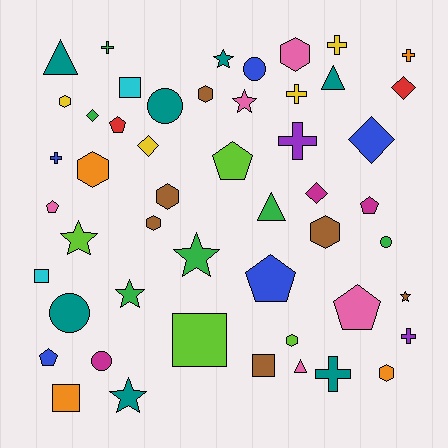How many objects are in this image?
There are 50 objects.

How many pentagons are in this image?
There are 7 pentagons.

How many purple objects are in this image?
There are 2 purple objects.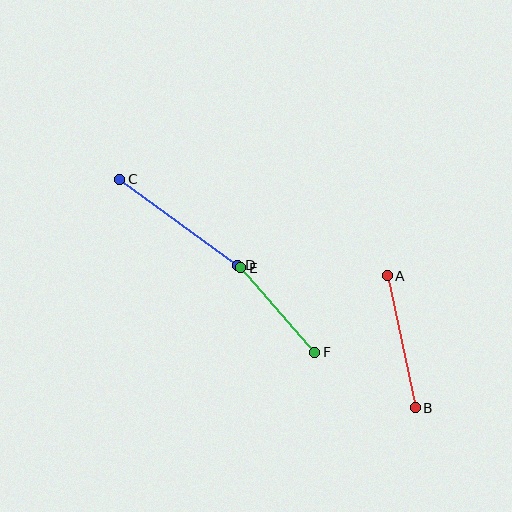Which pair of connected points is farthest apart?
Points C and D are farthest apart.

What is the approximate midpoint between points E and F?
The midpoint is at approximately (278, 310) pixels.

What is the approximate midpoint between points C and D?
The midpoint is at approximately (179, 222) pixels.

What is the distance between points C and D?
The distance is approximately 146 pixels.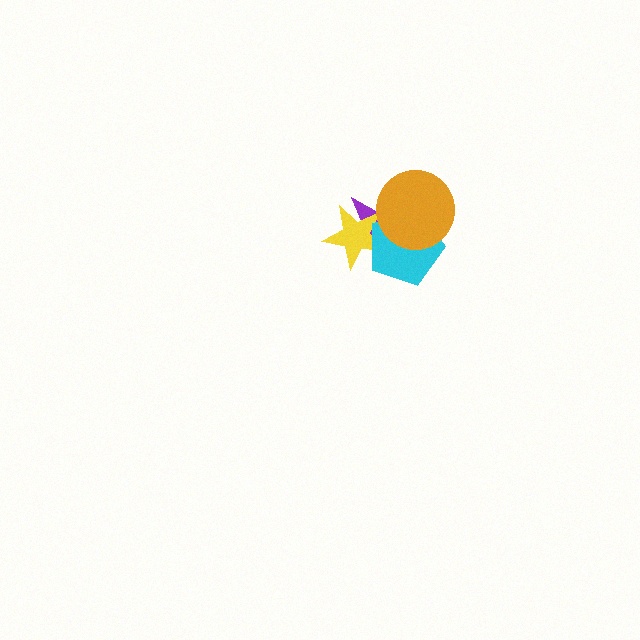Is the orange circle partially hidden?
No, no other shape covers it.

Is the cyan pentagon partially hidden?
Yes, it is partially covered by another shape.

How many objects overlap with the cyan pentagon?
3 objects overlap with the cyan pentagon.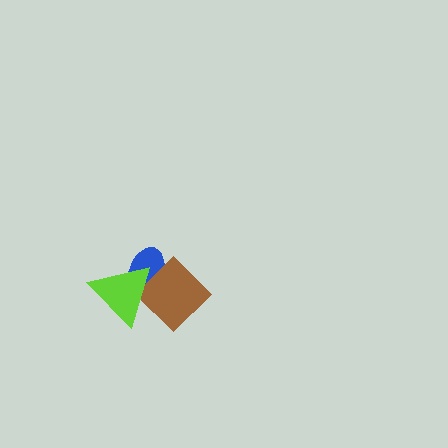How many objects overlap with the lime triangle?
2 objects overlap with the lime triangle.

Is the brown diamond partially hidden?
Yes, it is partially covered by another shape.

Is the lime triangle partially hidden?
No, no other shape covers it.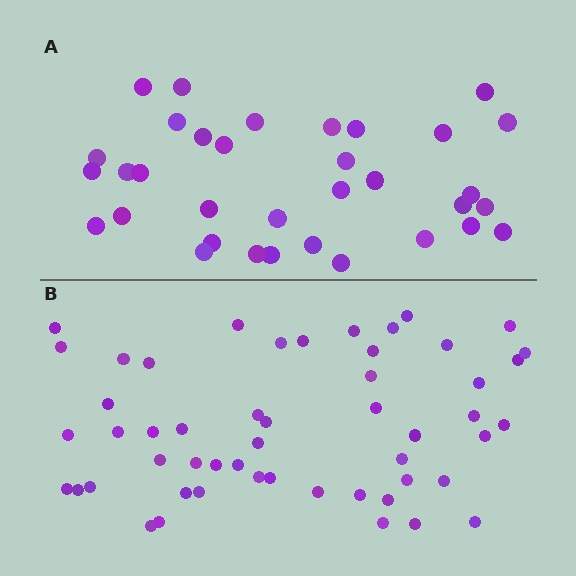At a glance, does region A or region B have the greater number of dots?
Region B (the bottom region) has more dots.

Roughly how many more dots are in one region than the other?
Region B has approximately 20 more dots than region A.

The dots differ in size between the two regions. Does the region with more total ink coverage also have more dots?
No. Region A has more total ink coverage because its dots are larger, but region B actually contains more individual dots. Total area can be misleading — the number of items is what matters here.